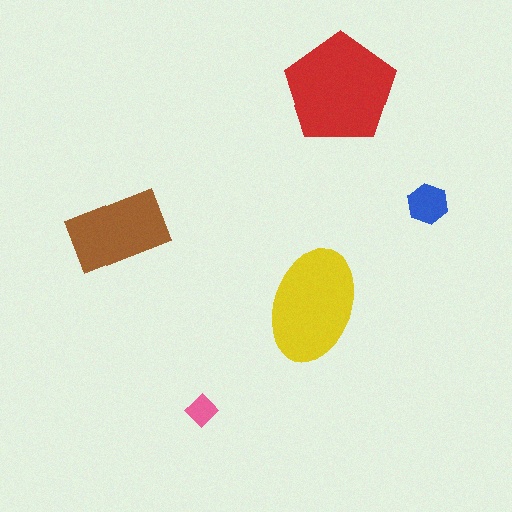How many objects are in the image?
There are 5 objects in the image.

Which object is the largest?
The red pentagon.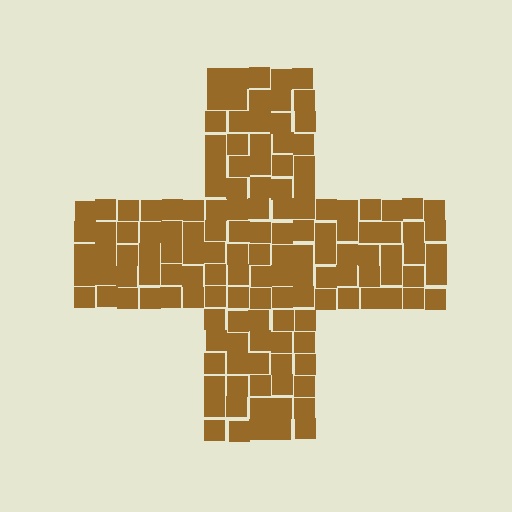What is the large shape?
The large shape is a cross.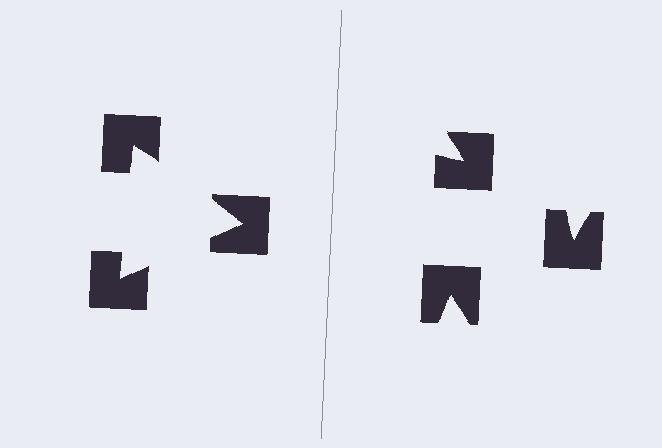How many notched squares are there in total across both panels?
6 — 3 on each side.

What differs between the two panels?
The notched squares are positioned identically on both sides; only the wedge orientations differ. On the left they align to a triangle; on the right they are misaligned.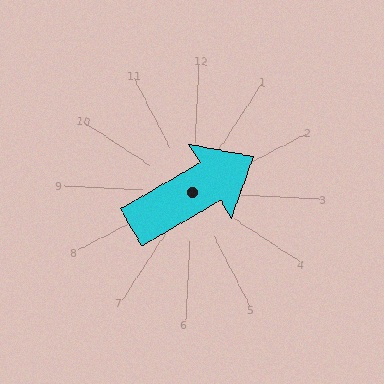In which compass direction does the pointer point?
Northeast.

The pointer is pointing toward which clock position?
Roughly 2 o'clock.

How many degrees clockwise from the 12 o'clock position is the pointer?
Approximately 57 degrees.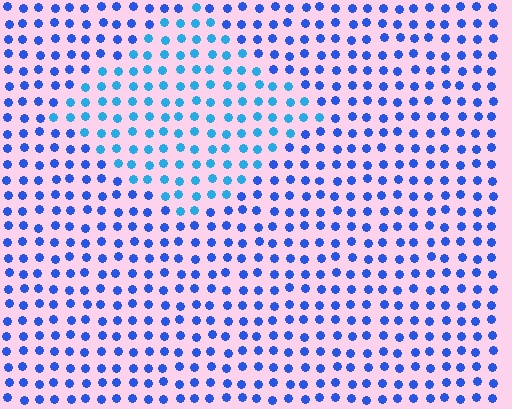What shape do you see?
I see a diamond.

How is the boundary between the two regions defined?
The boundary is defined purely by a slight shift in hue (about 27 degrees). Spacing, size, and orientation are identical on both sides.